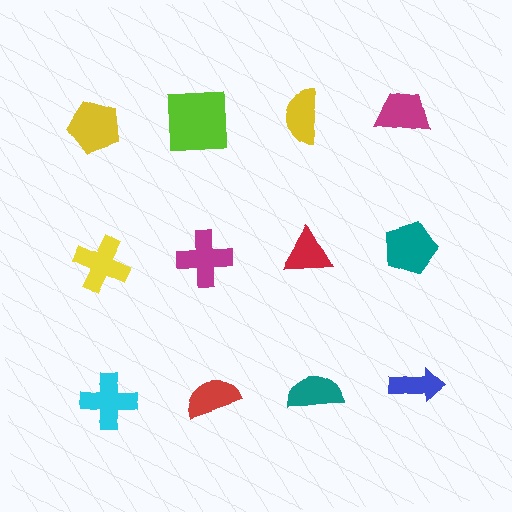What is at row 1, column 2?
A lime square.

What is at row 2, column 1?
A yellow cross.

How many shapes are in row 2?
4 shapes.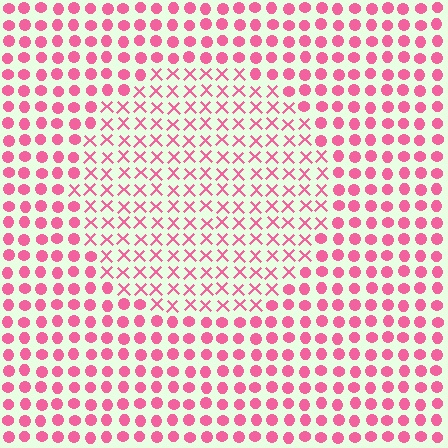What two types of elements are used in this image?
The image uses X marks inside the circle region and circles outside it.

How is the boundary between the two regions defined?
The boundary is defined by a change in element shape: X marks inside vs. circles outside. All elements share the same color and spacing.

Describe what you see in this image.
The image is filled with small pink elements arranged in a uniform grid. A circle-shaped region contains X marks, while the surrounding area contains circles. The boundary is defined purely by the change in element shape.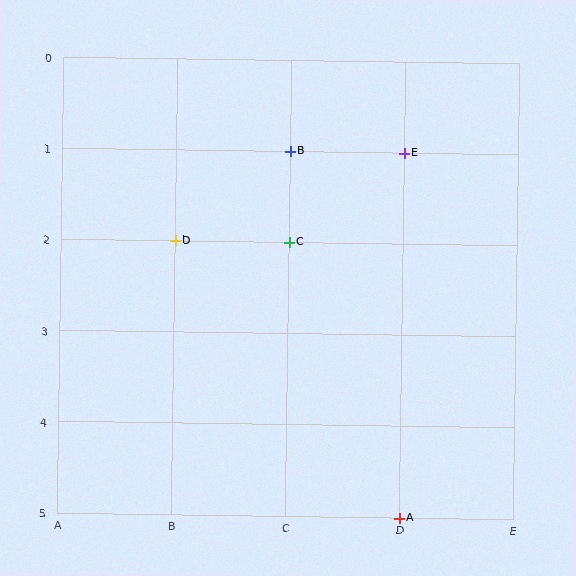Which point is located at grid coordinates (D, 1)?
Point E is at (D, 1).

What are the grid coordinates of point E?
Point E is at grid coordinates (D, 1).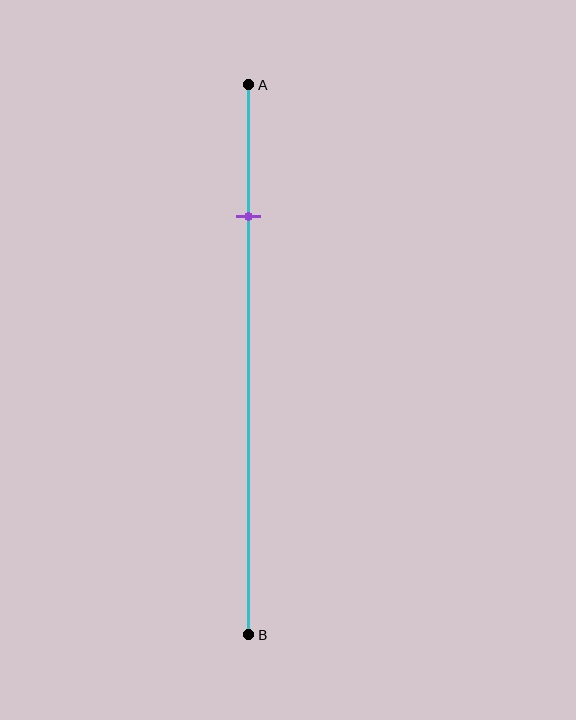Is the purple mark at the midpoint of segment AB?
No, the mark is at about 25% from A, not at the 50% midpoint.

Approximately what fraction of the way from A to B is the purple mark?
The purple mark is approximately 25% of the way from A to B.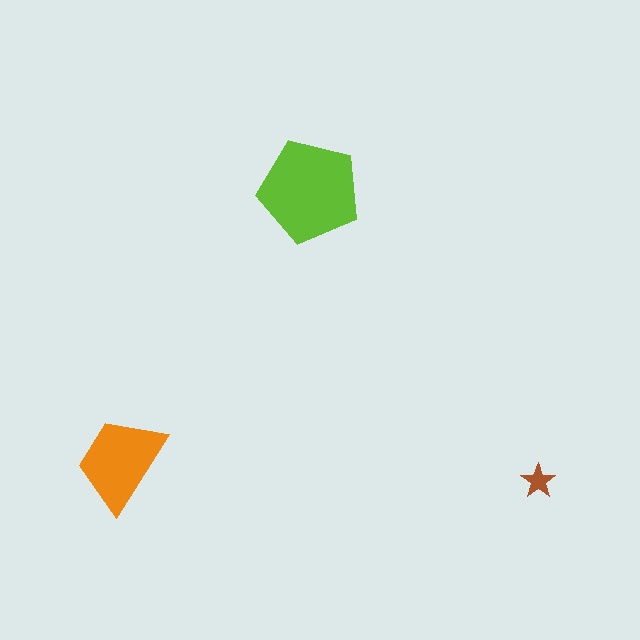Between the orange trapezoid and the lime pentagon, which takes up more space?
The lime pentagon.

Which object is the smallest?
The brown star.